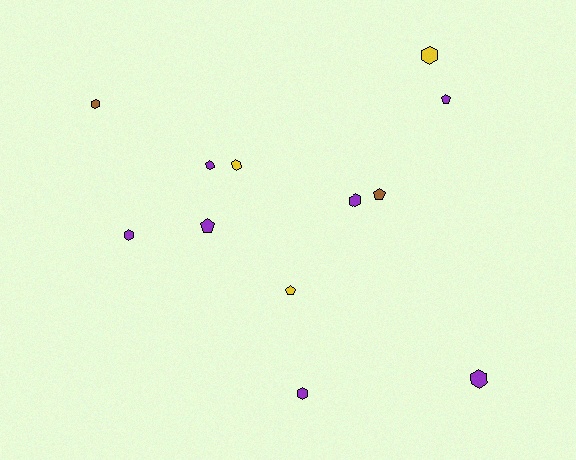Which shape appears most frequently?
Hexagon, with 8 objects.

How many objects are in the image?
There are 12 objects.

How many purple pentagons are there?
There are 2 purple pentagons.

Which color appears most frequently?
Purple, with 7 objects.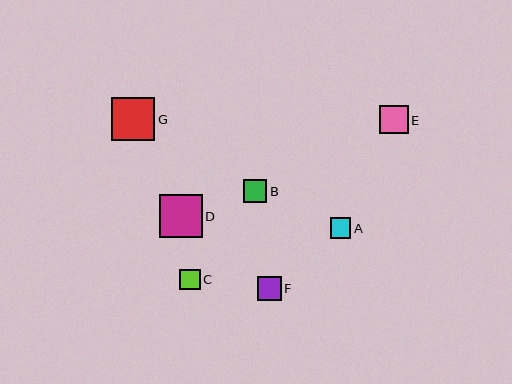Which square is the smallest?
Square A is the smallest with a size of approximately 20 pixels.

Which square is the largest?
Square G is the largest with a size of approximately 43 pixels.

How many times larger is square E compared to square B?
Square E is approximately 1.2 times the size of square B.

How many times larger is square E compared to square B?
Square E is approximately 1.2 times the size of square B.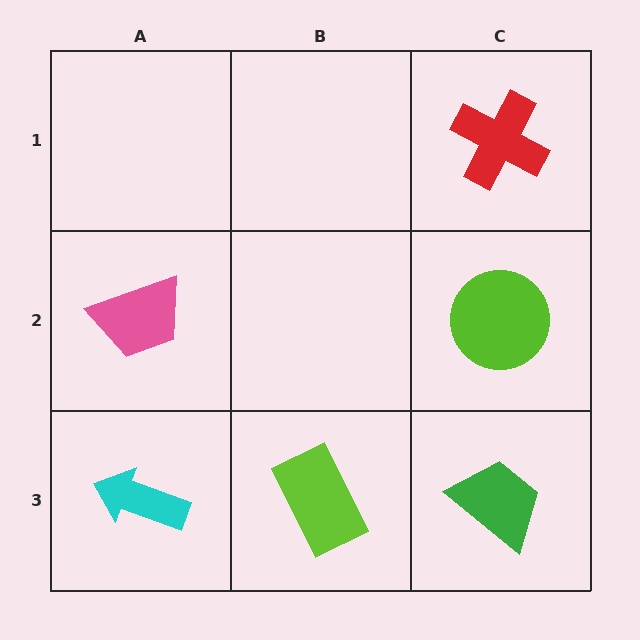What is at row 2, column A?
A pink trapezoid.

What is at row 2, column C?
A lime circle.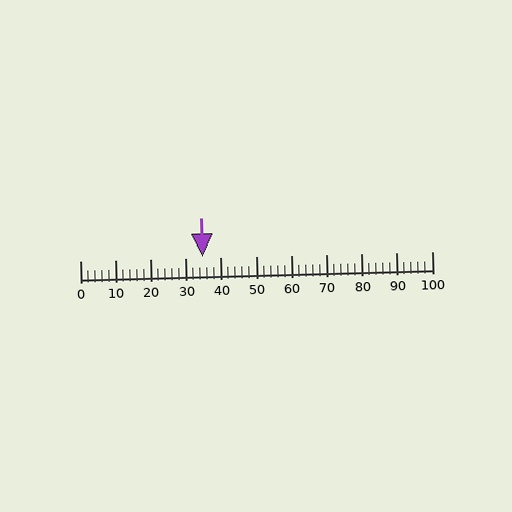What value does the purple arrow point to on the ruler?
The purple arrow points to approximately 35.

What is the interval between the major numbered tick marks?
The major tick marks are spaced 10 units apart.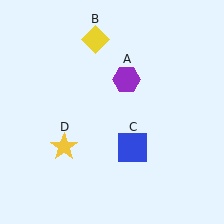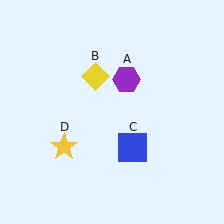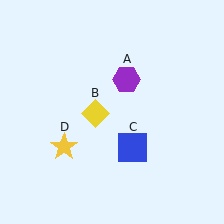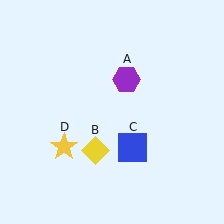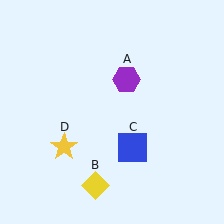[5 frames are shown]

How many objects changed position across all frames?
1 object changed position: yellow diamond (object B).